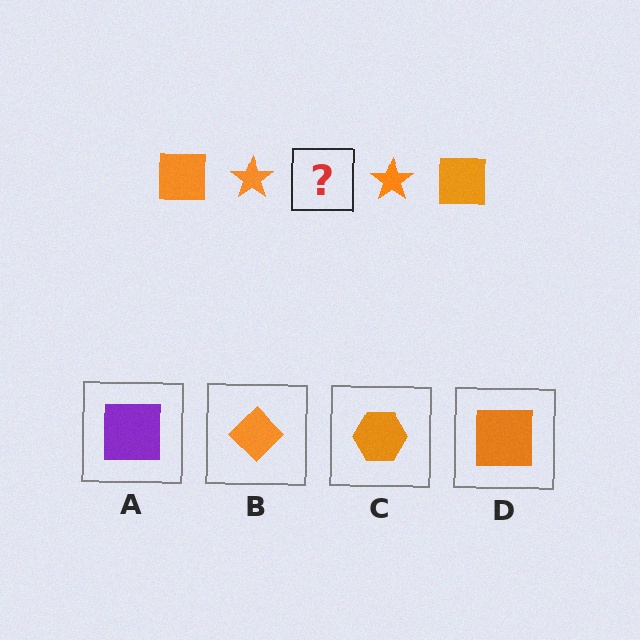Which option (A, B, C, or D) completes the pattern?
D.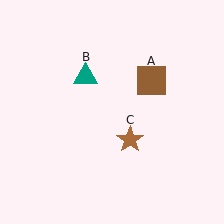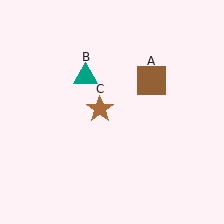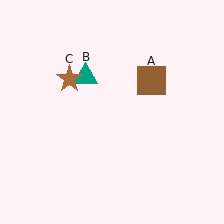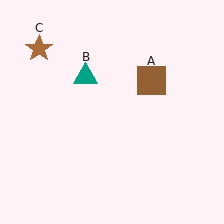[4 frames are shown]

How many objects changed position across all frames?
1 object changed position: brown star (object C).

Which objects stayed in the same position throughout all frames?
Brown square (object A) and teal triangle (object B) remained stationary.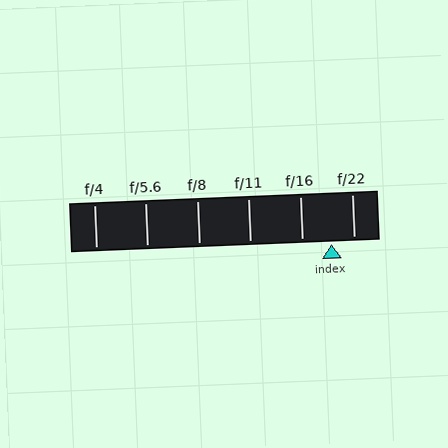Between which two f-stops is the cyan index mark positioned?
The index mark is between f/16 and f/22.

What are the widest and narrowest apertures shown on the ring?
The widest aperture shown is f/4 and the narrowest is f/22.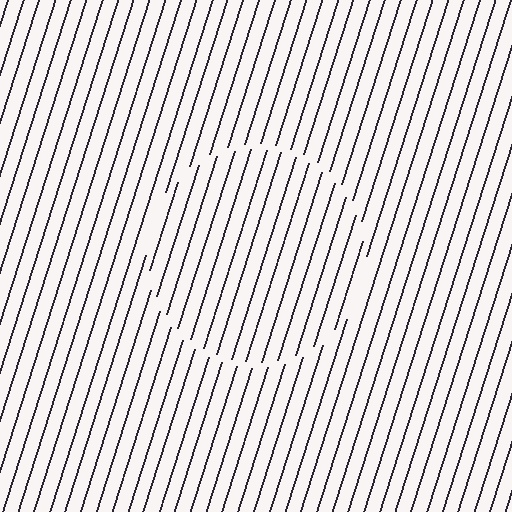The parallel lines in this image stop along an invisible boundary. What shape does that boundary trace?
An illusory circle. The interior of the shape contains the same grating, shifted by half a period — the contour is defined by the phase discontinuity where line-ends from the inner and outer gratings abut.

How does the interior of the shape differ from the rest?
The interior of the shape contains the same grating, shifted by half a period — the contour is defined by the phase discontinuity where line-ends from the inner and outer gratings abut.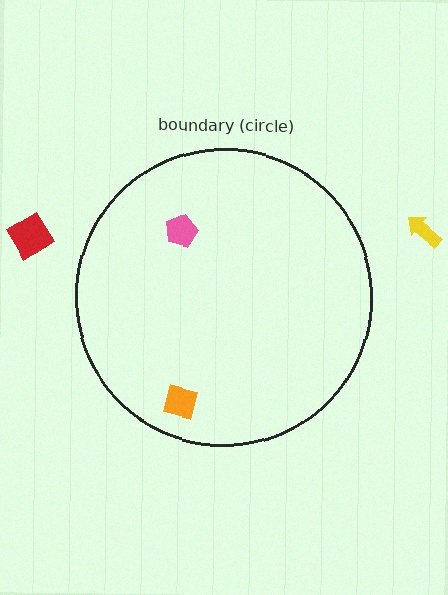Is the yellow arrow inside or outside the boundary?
Outside.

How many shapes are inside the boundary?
2 inside, 2 outside.